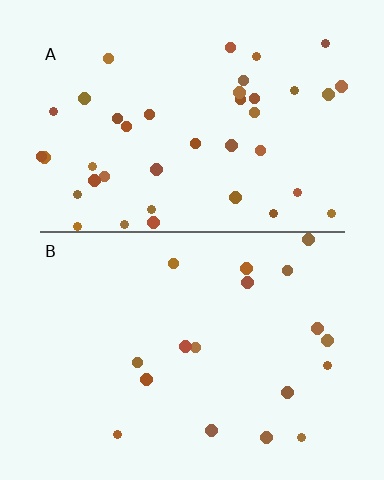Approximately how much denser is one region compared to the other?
Approximately 2.2× — region A over region B.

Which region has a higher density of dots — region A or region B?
A (the top).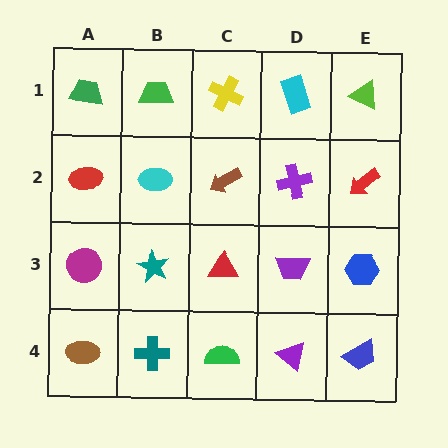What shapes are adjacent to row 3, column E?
A red arrow (row 2, column E), a blue trapezoid (row 4, column E), a purple trapezoid (row 3, column D).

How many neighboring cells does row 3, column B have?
4.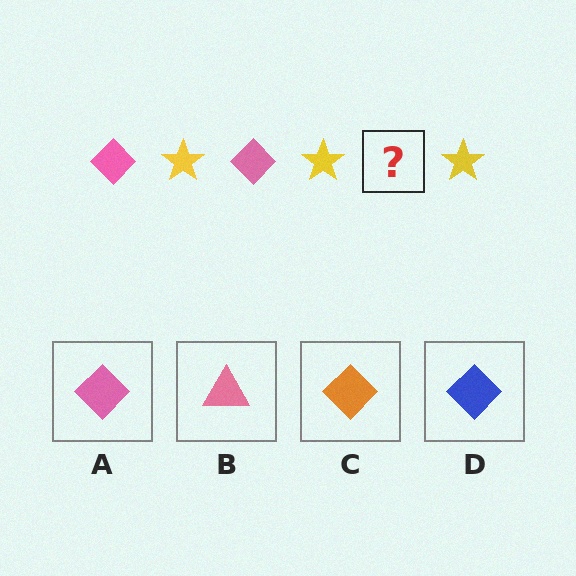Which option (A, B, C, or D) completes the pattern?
A.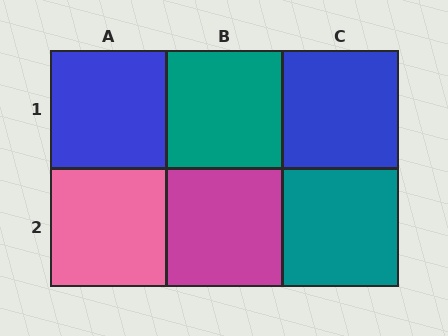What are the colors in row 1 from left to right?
Blue, teal, blue.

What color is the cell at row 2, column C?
Teal.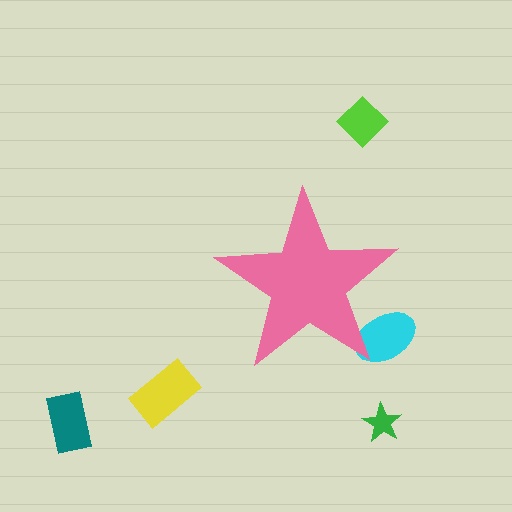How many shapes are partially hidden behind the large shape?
1 shape is partially hidden.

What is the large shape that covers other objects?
A pink star.